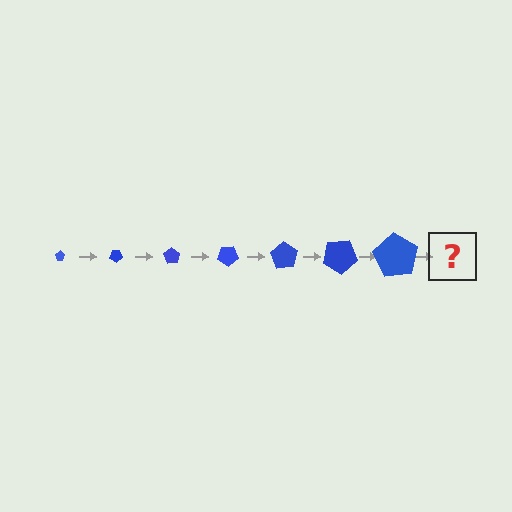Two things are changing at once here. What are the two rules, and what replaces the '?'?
The two rules are that the pentagon grows larger each step and it rotates 35 degrees each step. The '?' should be a pentagon, larger than the previous one and rotated 245 degrees from the start.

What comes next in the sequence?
The next element should be a pentagon, larger than the previous one and rotated 245 degrees from the start.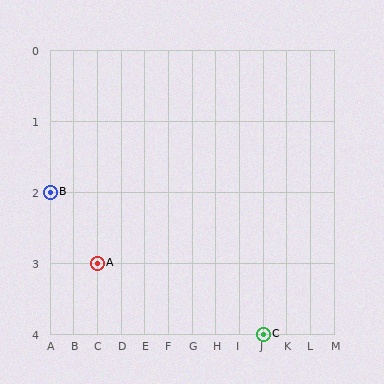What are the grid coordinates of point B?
Point B is at grid coordinates (A, 2).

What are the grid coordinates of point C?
Point C is at grid coordinates (J, 4).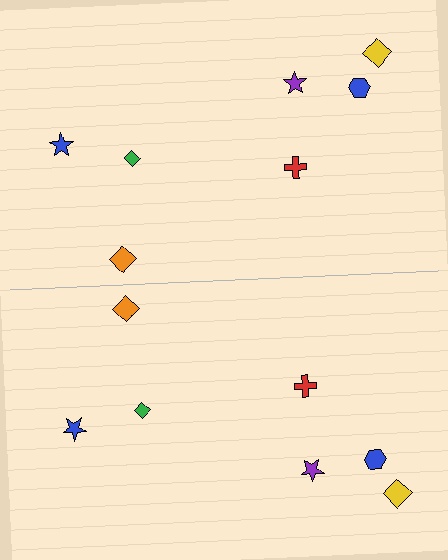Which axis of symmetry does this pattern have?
The pattern has a horizontal axis of symmetry running through the center of the image.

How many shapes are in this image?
There are 14 shapes in this image.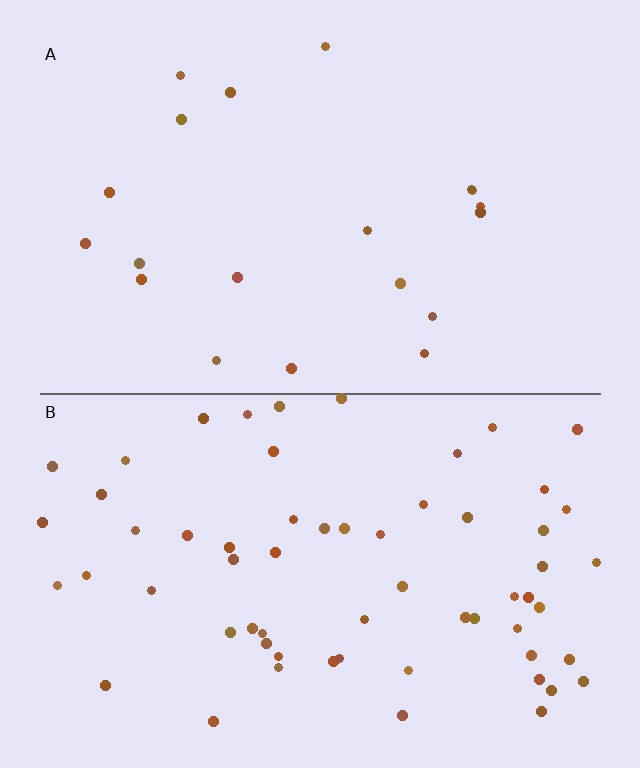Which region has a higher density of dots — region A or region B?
B (the bottom).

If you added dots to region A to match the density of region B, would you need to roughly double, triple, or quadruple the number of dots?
Approximately triple.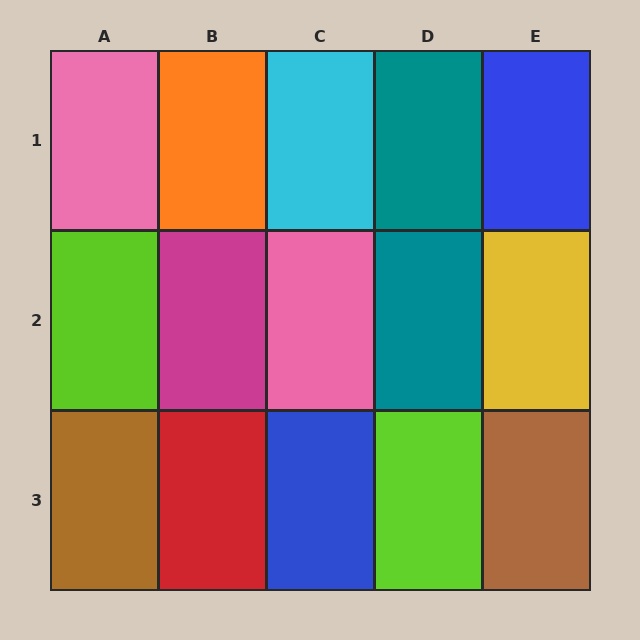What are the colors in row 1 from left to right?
Pink, orange, cyan, teal, blue.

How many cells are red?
1 cell is red.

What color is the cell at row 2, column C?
Pink.